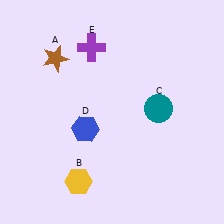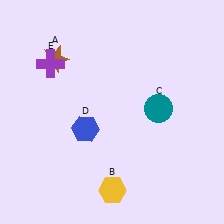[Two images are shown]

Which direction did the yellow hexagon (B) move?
The yellow hexagon (B) moved right.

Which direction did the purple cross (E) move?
The purple cross (E) moved left.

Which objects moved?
The objects that moved are: the yellow hexagon (B), the purple cross (E).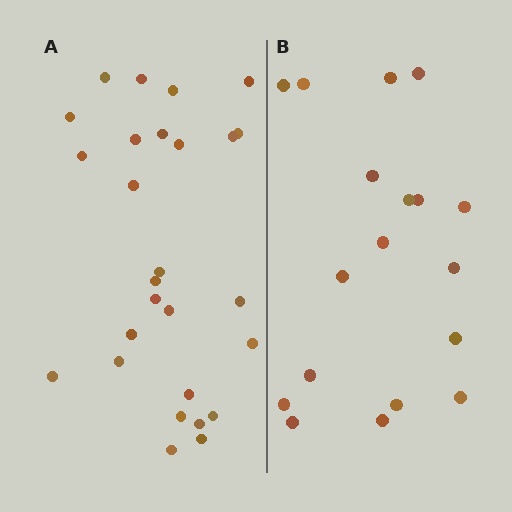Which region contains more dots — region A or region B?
Region A (the left region) has more dots.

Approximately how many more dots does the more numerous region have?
Region A has roughly 8 or so more dots than region B.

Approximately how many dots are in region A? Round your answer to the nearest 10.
About 30 dots. (The exact count is 27, which rounds to 30.)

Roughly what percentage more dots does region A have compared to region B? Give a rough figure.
About 50% more.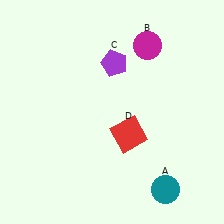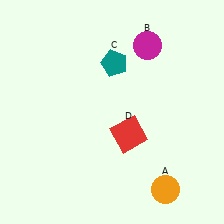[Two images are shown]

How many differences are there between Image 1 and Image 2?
There are 2 differences between the two images.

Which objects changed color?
A changed from teal to orange. C changed from purple to teal.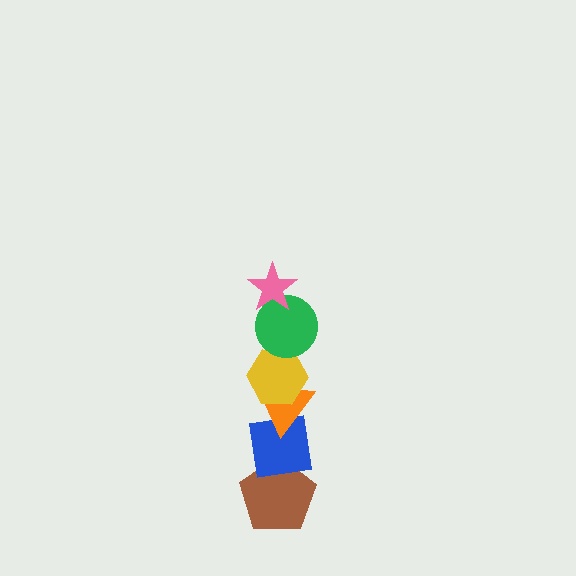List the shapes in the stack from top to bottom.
From top to bottom: the pink star, the green circle, the yellow hexagon, the orange triangle, the blue square, the brown pentagon.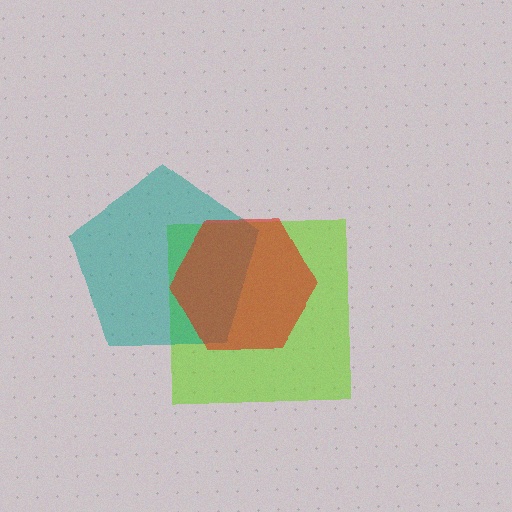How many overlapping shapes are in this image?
There are 3 overlapping shapes in the image.